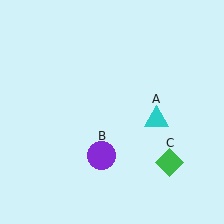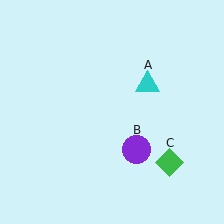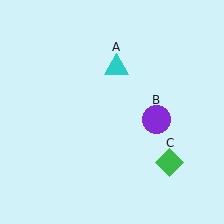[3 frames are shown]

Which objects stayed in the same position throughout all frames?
Green diamond (object C) remained stationary.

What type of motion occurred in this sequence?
The cyan triangle (object A), purple circle (object B) rotated counterclockwise around the center of the scene.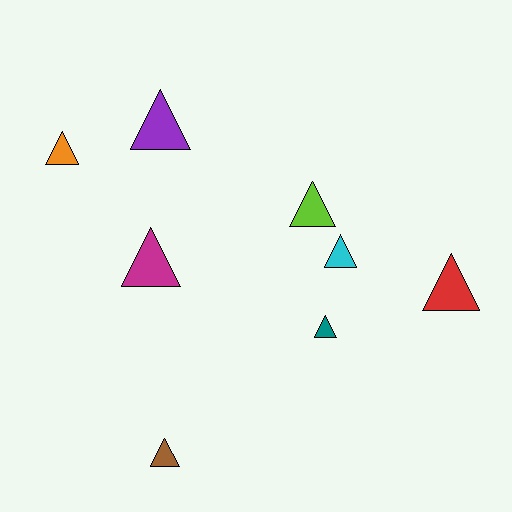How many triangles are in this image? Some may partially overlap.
There are 8 triangles.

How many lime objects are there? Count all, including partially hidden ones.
There is 1 lime object.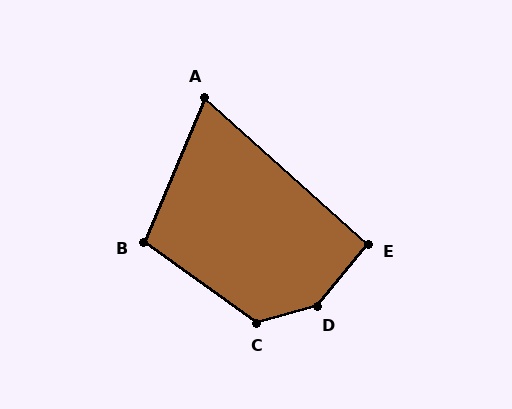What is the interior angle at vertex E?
Approximately 93 degrees (approximately right).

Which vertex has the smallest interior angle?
A, at approximately 71 degrees.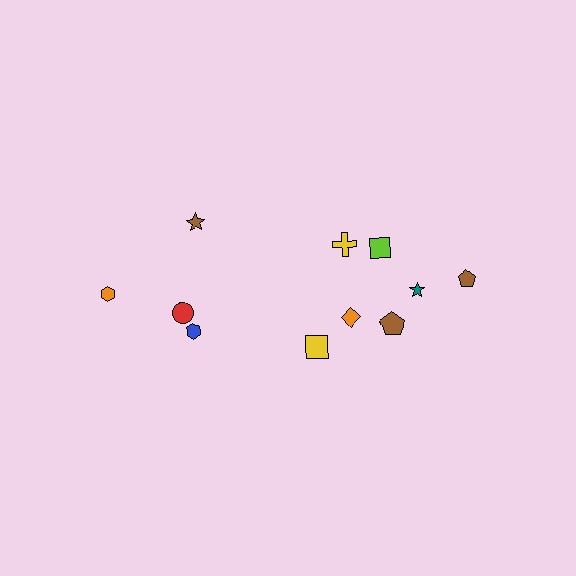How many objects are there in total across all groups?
There are 11 objects.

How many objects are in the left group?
There are 4 objects.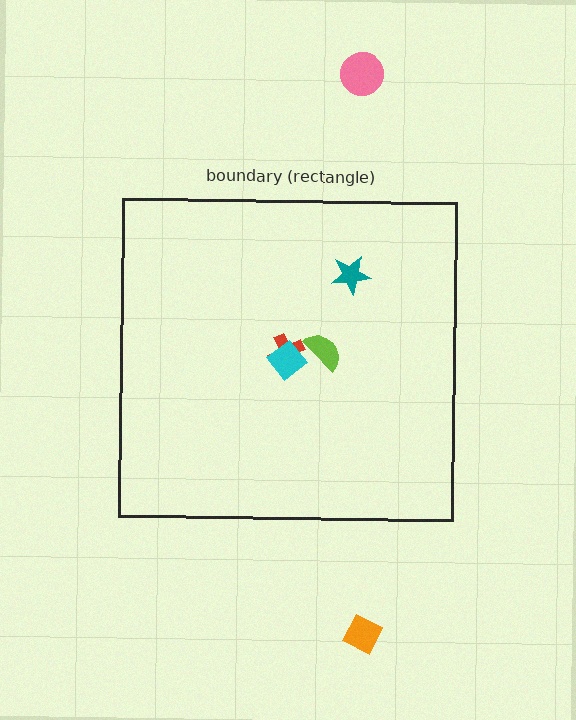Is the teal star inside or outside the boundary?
Inside.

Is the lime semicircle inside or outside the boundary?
Inside.